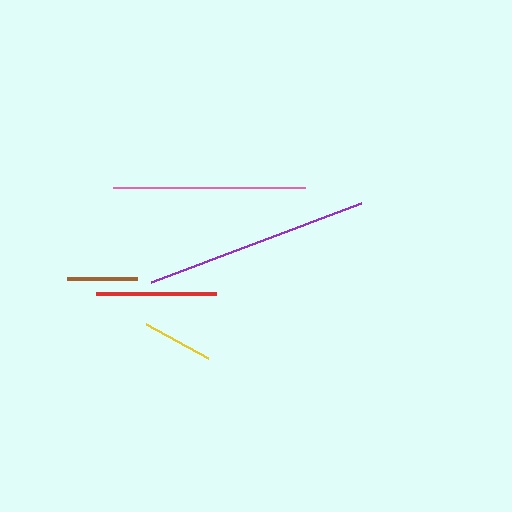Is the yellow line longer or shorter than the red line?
The red line is longer than the yellow line.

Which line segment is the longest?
The purple line is the longest at approximately 225 pixels.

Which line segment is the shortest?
The brown line is the shortest at approximately 69 pixels.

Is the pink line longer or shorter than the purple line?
The purple line is longer than the pink line.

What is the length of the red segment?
The red segment is approximately 121 pixels long.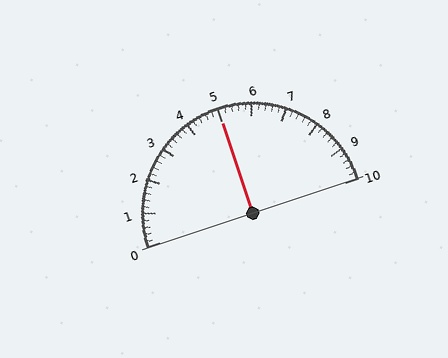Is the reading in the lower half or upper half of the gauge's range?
The reading is in the upper half of the range (0 to 10).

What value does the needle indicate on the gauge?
The needle indicates approximately 5.0.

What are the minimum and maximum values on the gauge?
The gauge ranges from 0 to 10.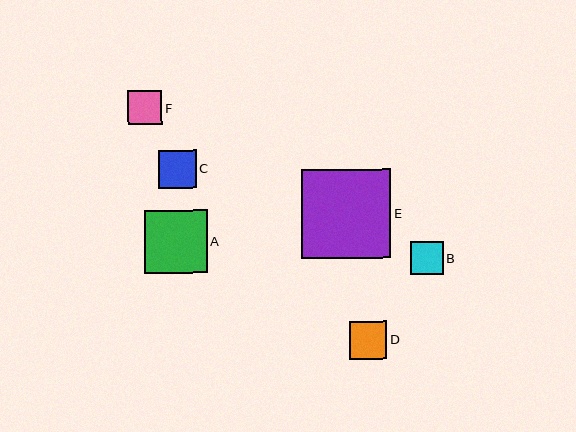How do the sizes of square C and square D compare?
Square C and square D are approximately the same size.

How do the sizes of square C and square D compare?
Square C and square D are approximately the same size.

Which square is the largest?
Square E is the largest with a size of approximately 89 pixels.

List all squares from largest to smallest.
From largest to smallest: E, A, C, D, F, B.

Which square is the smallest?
Square B is the smallest with a size of approximately 32 pixels.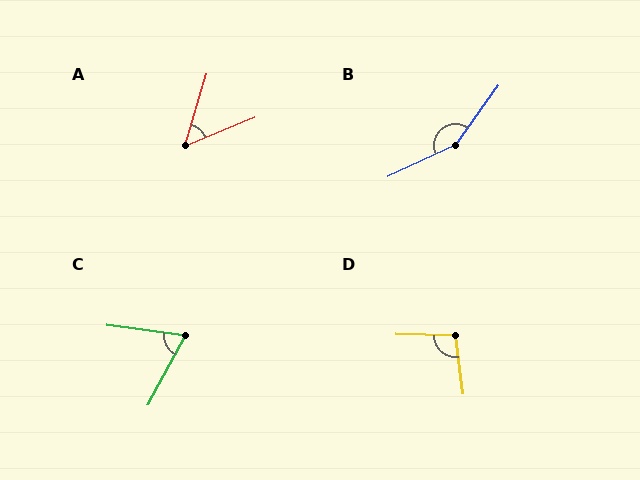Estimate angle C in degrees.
Approximately 70 degrees.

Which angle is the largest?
B, at approximately 151 degrees.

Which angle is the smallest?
A, at approximately 51 degrees.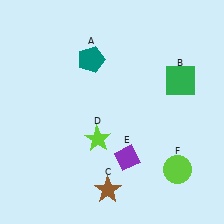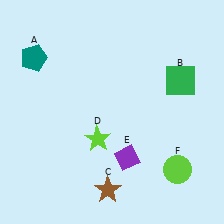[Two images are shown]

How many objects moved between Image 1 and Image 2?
1 object moved between the two images.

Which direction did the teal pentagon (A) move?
The teal pentagon (A) moved left.